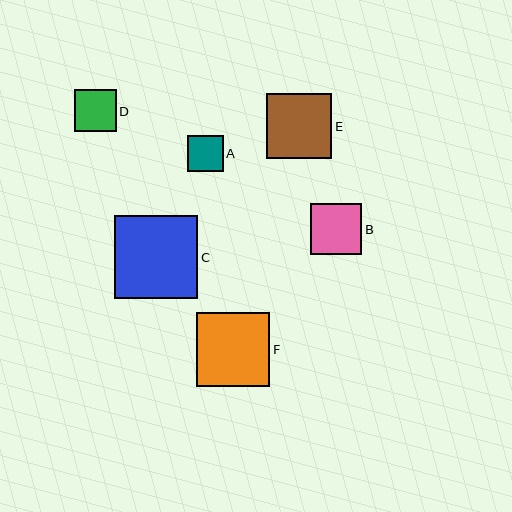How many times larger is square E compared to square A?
Square E is approximately 1.8 times the size of square A.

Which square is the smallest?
Square A is the smallest with a size of approximately 36 pixels.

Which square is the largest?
Square C is the largest with a size of approximately 84 pixels.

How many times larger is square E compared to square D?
Square E is approximately 1.5 times the size of square D.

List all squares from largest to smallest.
From largest to smallest: C, F, E, B, D, A.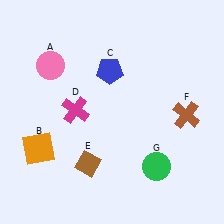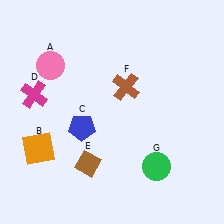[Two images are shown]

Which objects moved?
The objects that moved are: the blue pentagon (C), the magenta cross (D), the brown cross (F).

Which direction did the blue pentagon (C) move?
The blue pentagon (C) moved down.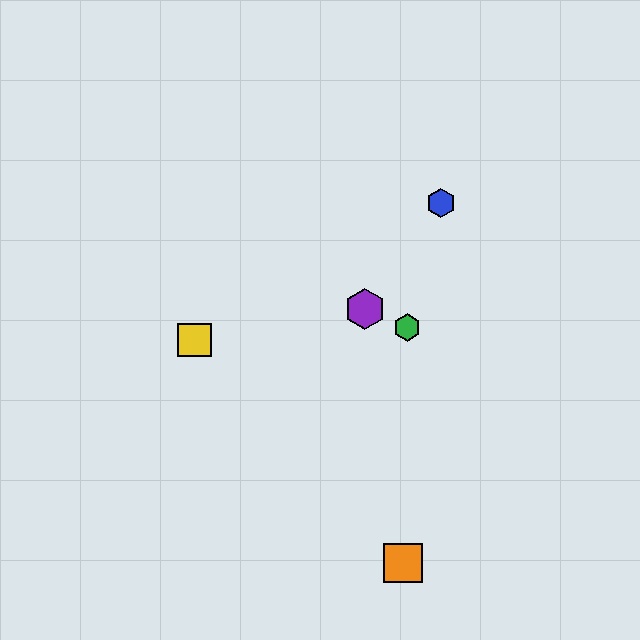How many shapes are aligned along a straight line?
3 shapes (the red hexagon, the green hexagon, the purple hexagon) are aligned along a straight line.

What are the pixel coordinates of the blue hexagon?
The blue hexagon is at (441, 203).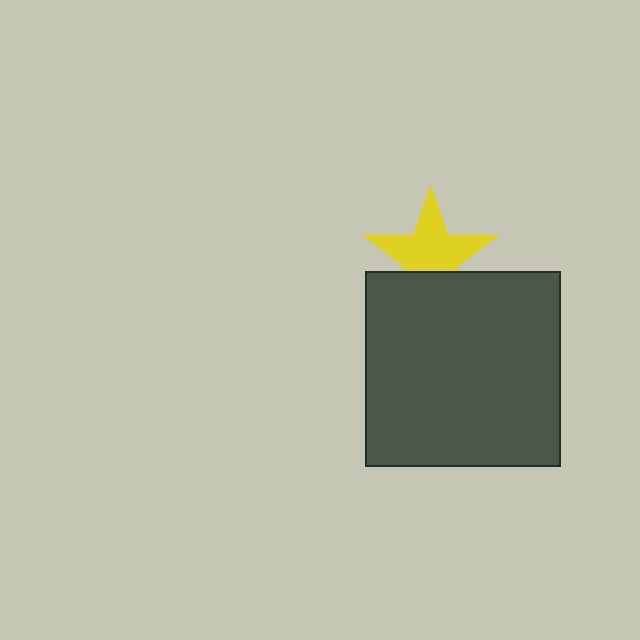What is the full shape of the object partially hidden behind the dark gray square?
The partially hidden object is a yellow star.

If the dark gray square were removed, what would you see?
You would see the complete yellow star.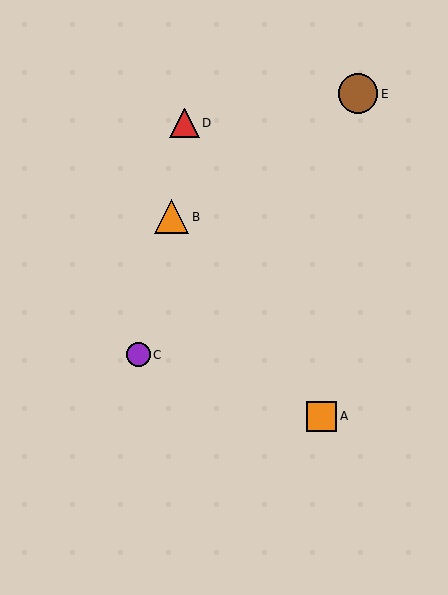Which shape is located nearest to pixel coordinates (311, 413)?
The orange square (labeled A) at (322, 416) is nearest to that location.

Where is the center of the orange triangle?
The center of the orange triangle is at (172, 217).